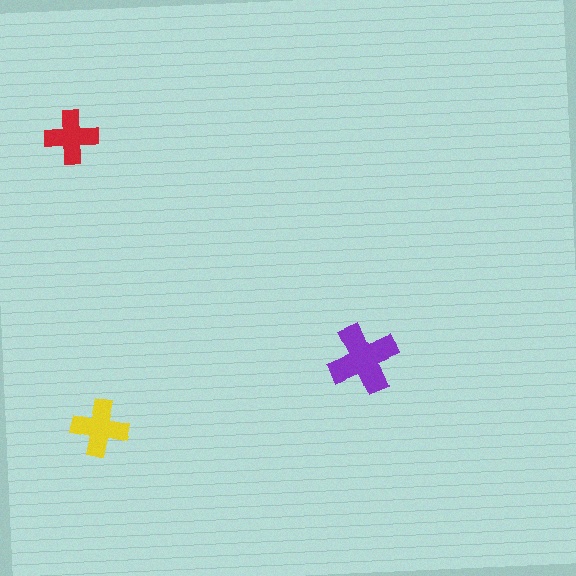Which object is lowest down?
The yellow cross is bottommost.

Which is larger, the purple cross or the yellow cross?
The purple one.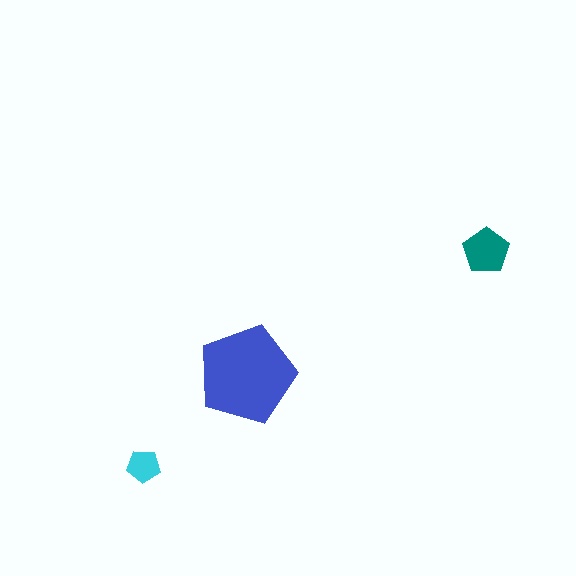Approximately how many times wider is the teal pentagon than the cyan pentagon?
About 1.5 times wider.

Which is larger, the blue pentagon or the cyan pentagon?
The blue one.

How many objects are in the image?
There are 3 objects in the image.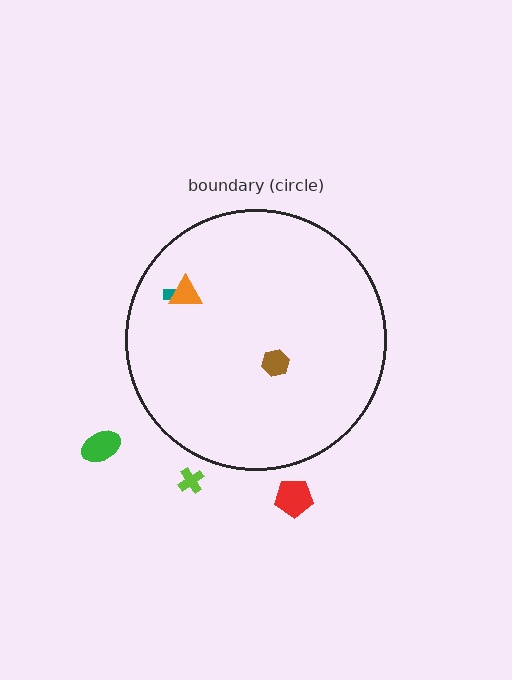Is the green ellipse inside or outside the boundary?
Outside.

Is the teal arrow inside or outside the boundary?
Inside.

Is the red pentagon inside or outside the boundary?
Outside.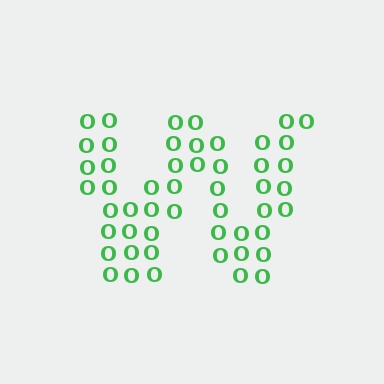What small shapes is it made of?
It is made of small letter O's.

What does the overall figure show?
The overall figure shows the letter W.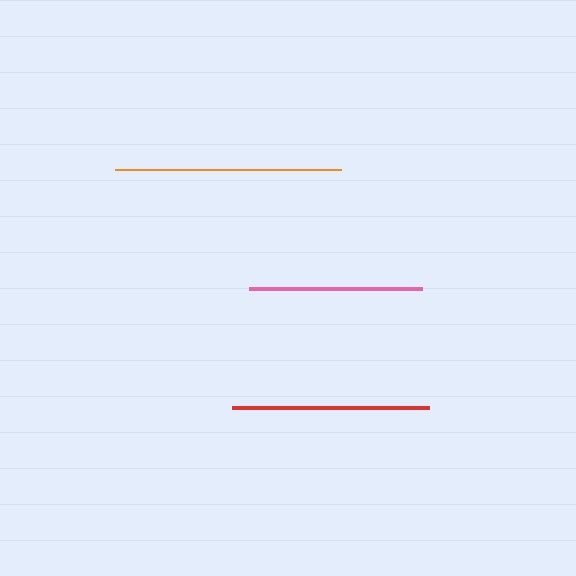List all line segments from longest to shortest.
From longest to shortest: orange, red, pink.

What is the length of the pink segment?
The pink segment is approximately 173 pixels long.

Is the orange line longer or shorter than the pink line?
The orange line is longer than the pink line.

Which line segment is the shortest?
The pink line is the shortest at approximately 173 pixels.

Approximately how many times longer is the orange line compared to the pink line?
The orange line is approximately 1.3 times the length of the pink line.